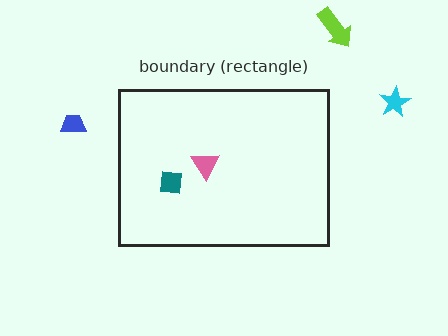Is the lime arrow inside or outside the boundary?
Outside.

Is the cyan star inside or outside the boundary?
Outside.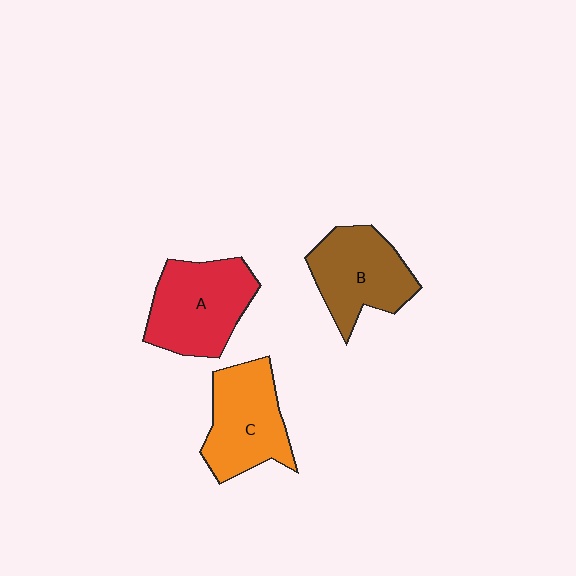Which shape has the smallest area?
Shape B (brown).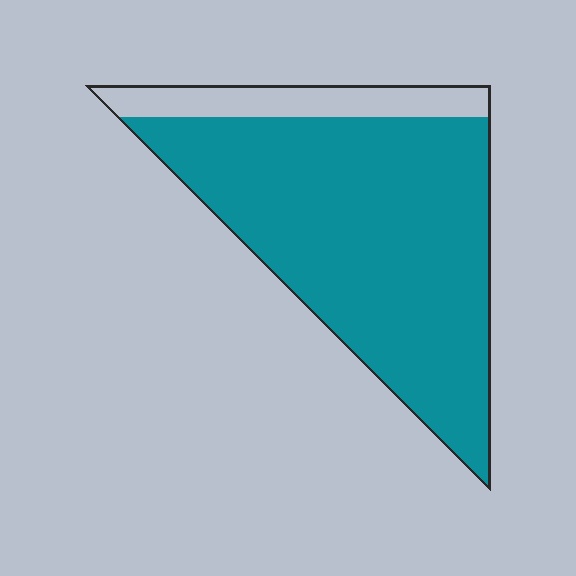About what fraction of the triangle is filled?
About five sixths (5/6).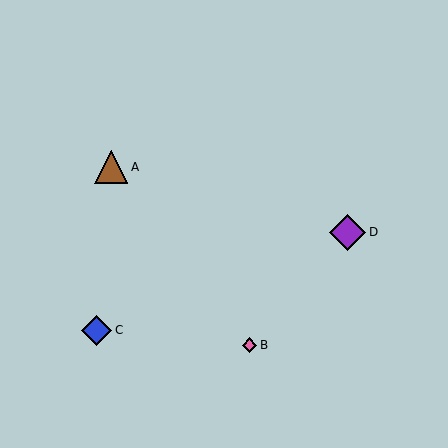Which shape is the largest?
The purple diamond (labeled D) is the largest.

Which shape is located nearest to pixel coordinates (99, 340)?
The blue diamond (labeled C) at (97, 330) is nearest to that location.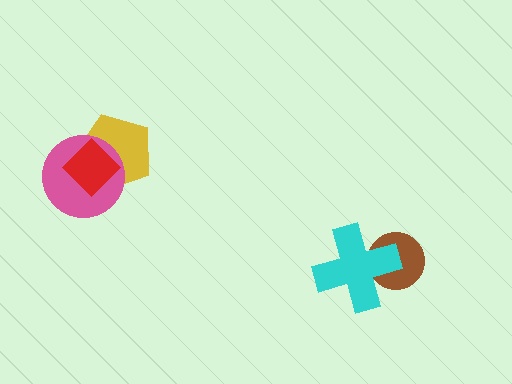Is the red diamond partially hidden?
No, no other shape covers it.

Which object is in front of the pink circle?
The red diamond is in front of the pink circle.